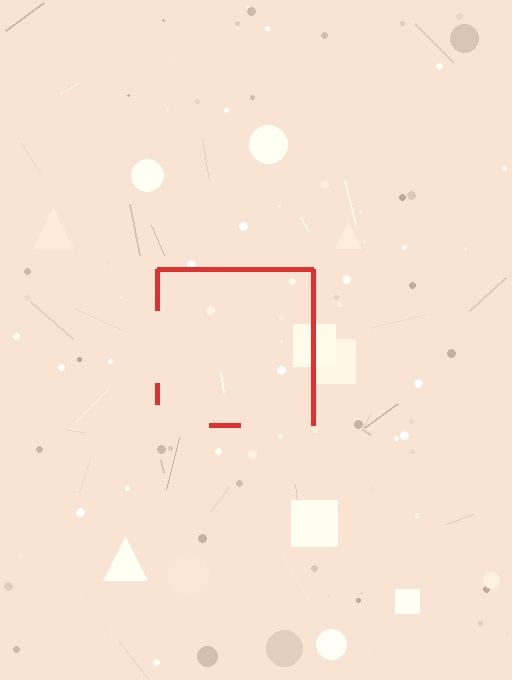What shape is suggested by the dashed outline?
The dashed outline suggests a square.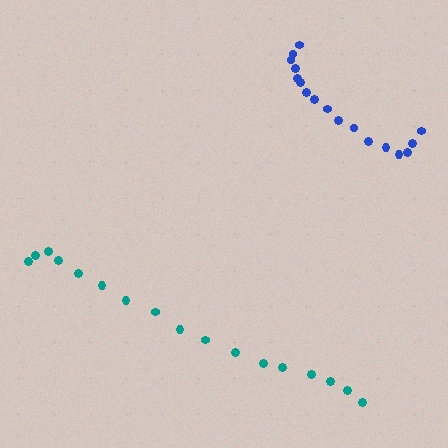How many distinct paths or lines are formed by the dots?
There are 2 distinct paths.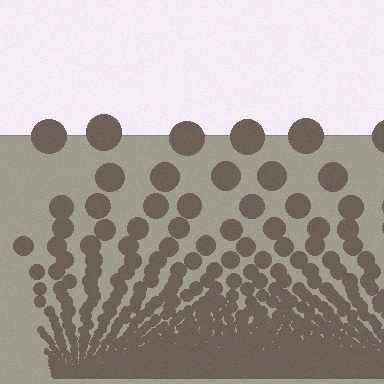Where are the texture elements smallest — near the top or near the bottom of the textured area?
Near the bottom.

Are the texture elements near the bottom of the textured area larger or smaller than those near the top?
Smaller. The gradient is inverted — elements near the bottom are smaller and denser.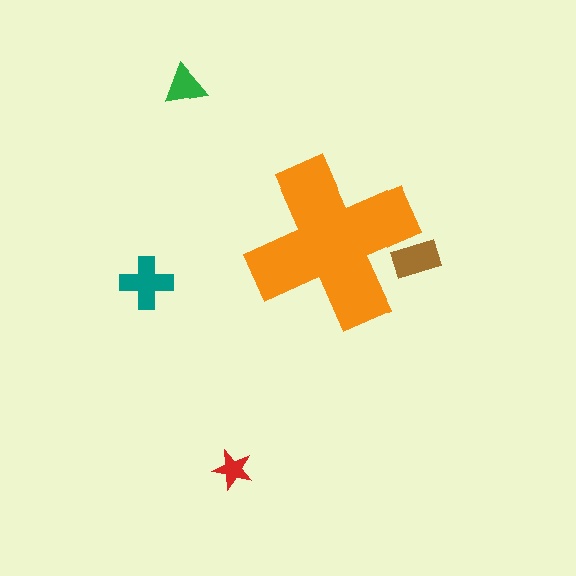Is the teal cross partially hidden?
No, the teal cross is fully visible.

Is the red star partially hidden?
No, the red star is fully visible.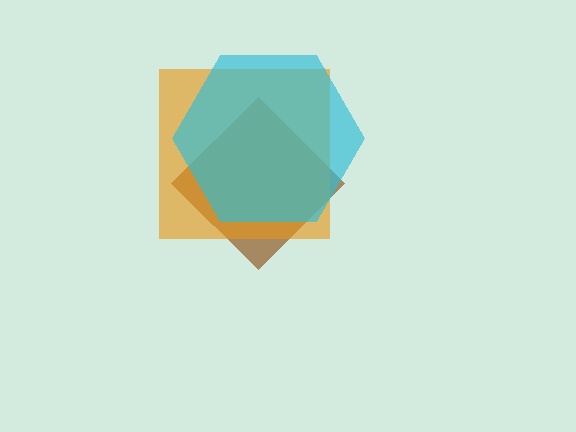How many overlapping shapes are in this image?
There are 3 overlapping shapes in the image.